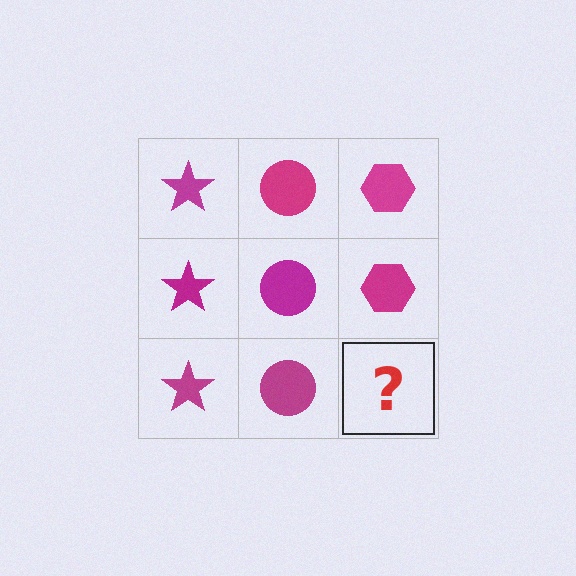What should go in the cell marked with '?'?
The missing cell should contain a magenta hexagon.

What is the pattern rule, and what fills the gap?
The rule is that each column has a consistent shape. The gap should be filled with a magenta hexagon.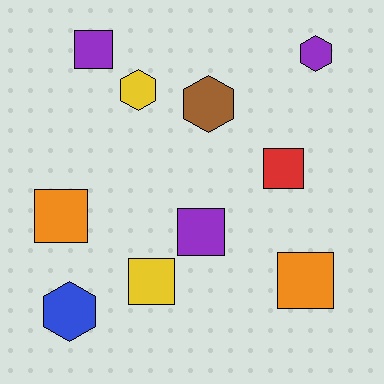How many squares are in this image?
There are 6 squares.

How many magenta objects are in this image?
There are no magenta objects.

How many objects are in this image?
There are 10 objects.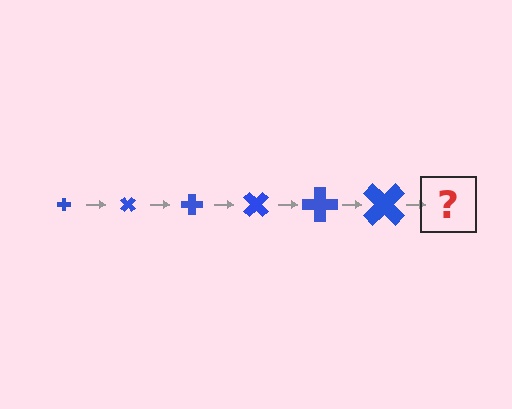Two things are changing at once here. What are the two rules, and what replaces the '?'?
The two rules are that the cross grows larger each step and it rotates 45 degrees each step. The '?' should be a cross, larger than the previous one and rotated 270 degrees from the start.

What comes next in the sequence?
The next element should be a cross, larger than the previous one and rotated 270 degrees from the start.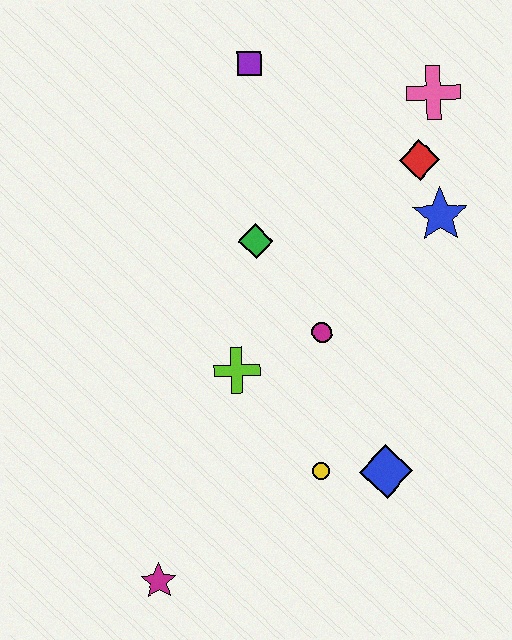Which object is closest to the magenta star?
The yellow circle is closest to the magenta star.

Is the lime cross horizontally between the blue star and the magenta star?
Yes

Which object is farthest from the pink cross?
The magenta star is farthest from the pink cross.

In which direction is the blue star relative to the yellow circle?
The blue star is above the yellow circle.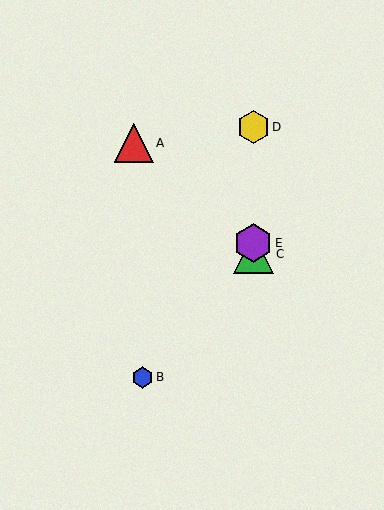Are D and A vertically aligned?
No, D is at x≈253 and A is at x≈134.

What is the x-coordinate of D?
Object D is at x≈253.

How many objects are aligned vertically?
3 objects (C, D, E) are aligned vertically.